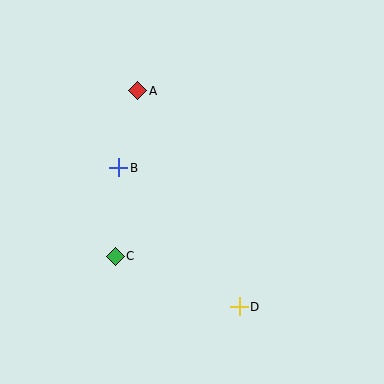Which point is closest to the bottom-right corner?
Point D is closest to the bottom-right corner.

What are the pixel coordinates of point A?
Point A is at (138, 91).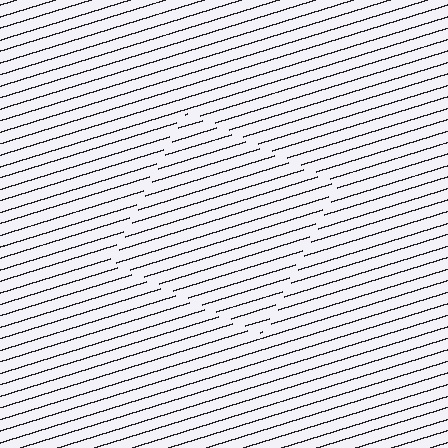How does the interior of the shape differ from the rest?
The interior of the shape contains the same grating, shifted by half a period — the contour is defined by the phase discontinuity where line-ends from the inner and outer gratings abut.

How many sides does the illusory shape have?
4 sides — the line-ends trace a square.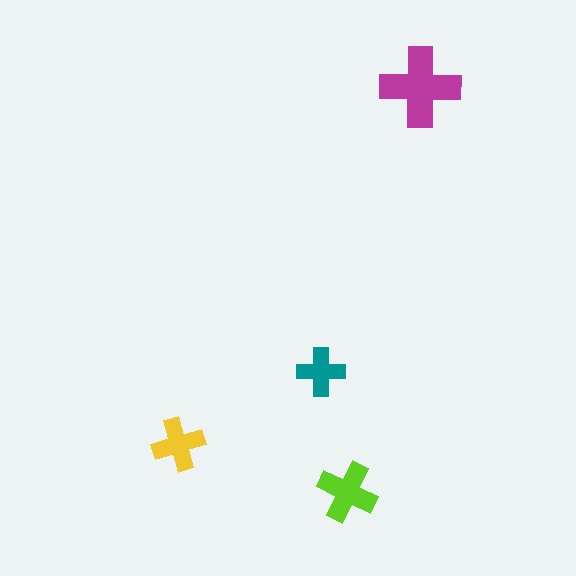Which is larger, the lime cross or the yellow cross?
The lime one.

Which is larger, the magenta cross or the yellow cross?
The magenta one.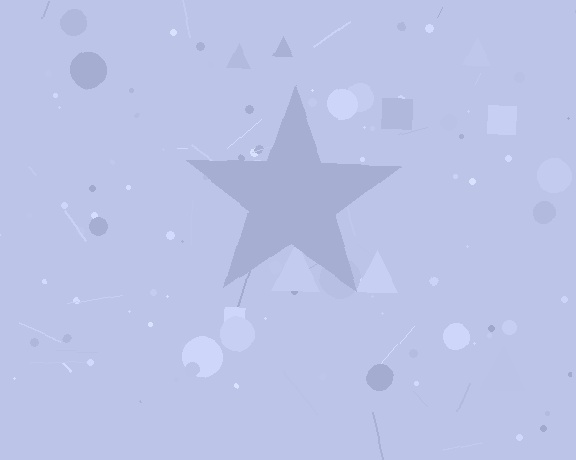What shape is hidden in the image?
A star is hidden in the image.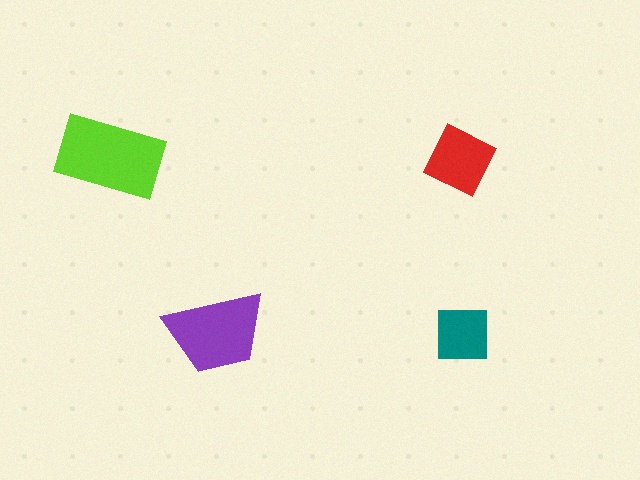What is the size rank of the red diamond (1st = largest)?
3rd.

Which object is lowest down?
The purple trapezoid is bottommost.